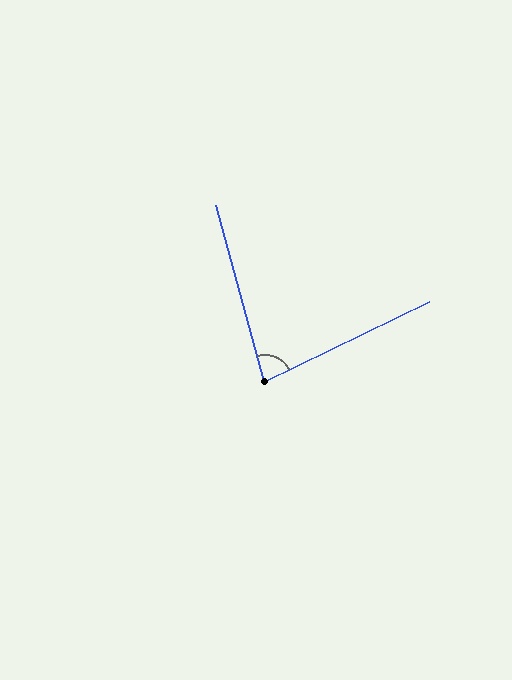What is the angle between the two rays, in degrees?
Approximately 79 degrees.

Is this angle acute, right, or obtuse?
It is acute.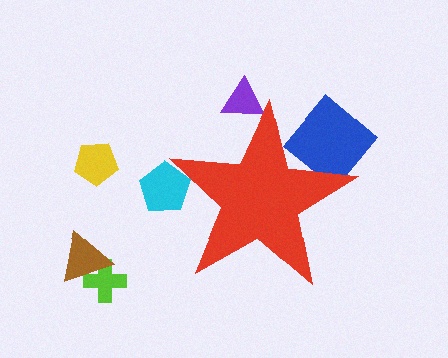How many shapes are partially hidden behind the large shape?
3 shapes are partially hidden.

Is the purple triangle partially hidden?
Yes, the purple triangle is partially hidden behind the red star.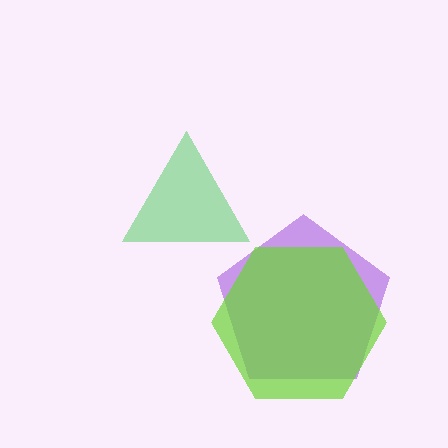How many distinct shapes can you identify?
There are 3 distinct shapes: a green triangle, a purple pentagon, a lime hexagon.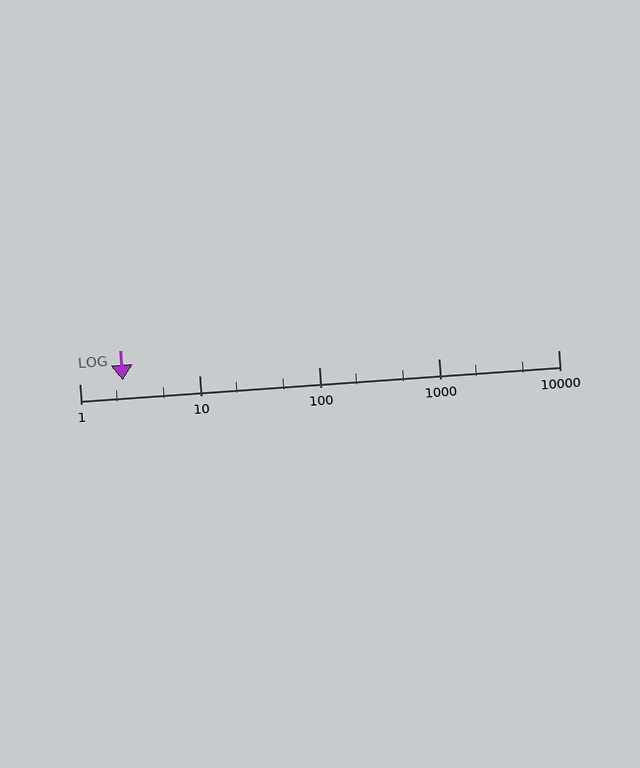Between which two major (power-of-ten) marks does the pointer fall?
The pointer is between 1 and 10.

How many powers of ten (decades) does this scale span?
The scale spans 4 decades, from 1 to 10000.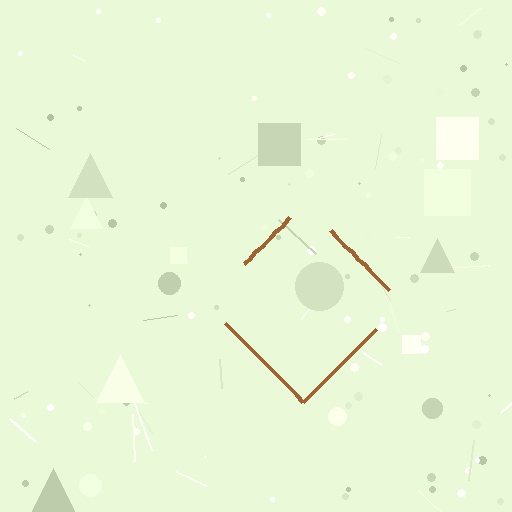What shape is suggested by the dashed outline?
The dashed outline suggests a diamond.